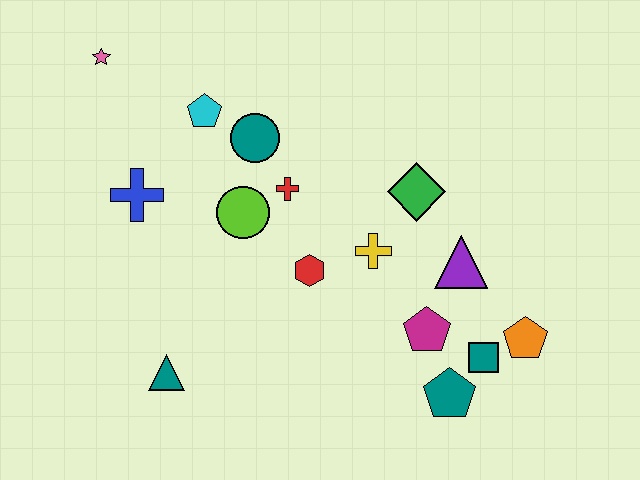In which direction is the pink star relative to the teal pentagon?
The pink star is to the left of the teal pentagon.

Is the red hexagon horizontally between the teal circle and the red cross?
No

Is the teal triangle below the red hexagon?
Yes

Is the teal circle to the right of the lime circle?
Yes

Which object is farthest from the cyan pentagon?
The orange pentagon is farthest from the cyan pentagon.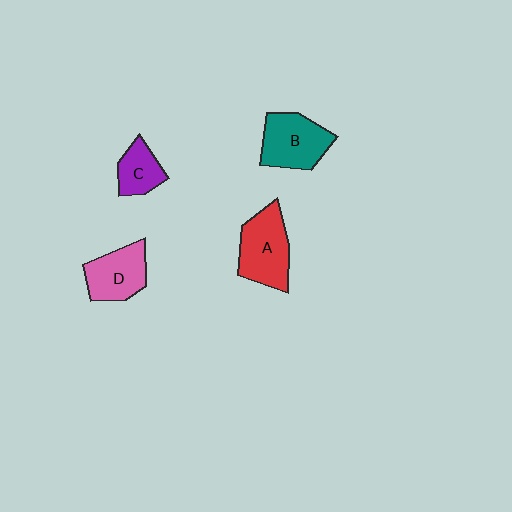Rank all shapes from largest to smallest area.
From largest to smallest: A (red), B (teal), D (pink), C (purple).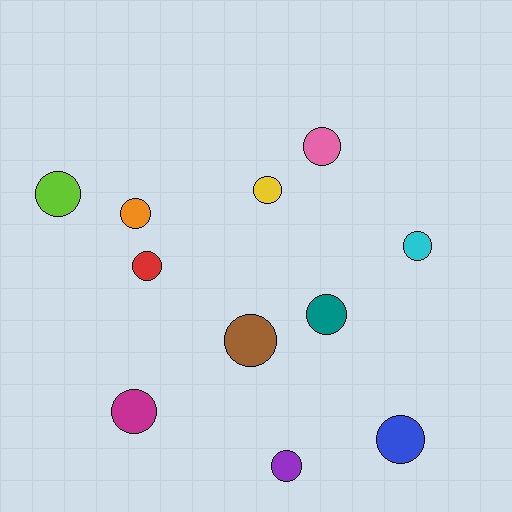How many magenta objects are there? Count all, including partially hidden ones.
There is 1 magenta object.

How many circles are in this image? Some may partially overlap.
There are 11 circles.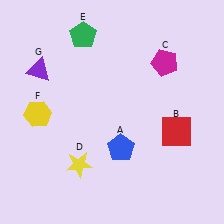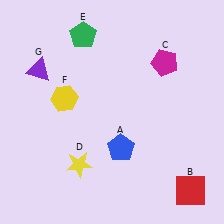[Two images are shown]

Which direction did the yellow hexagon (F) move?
The yellow hexagon (F) moved right.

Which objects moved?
The objects that moved are: the red square (B), the yellow hexagon (F).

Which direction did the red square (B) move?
The red square (B) moved down.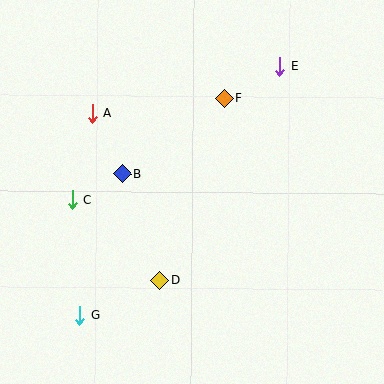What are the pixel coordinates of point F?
Point F is at (224, 98).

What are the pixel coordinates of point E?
Point E is at (280, 66).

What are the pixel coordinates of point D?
Point D is at (160, 280).